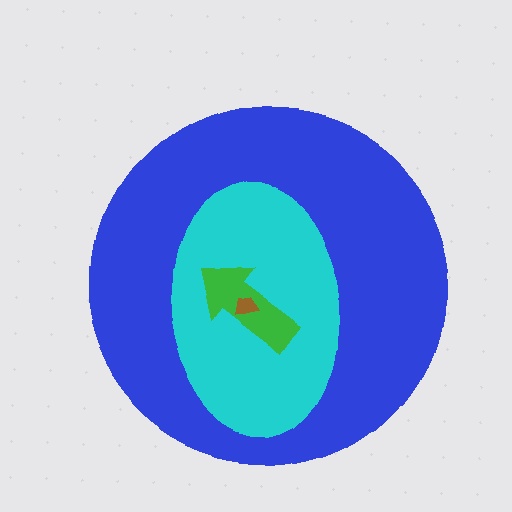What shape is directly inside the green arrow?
The brown trapezoid.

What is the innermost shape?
The brown trapezoid.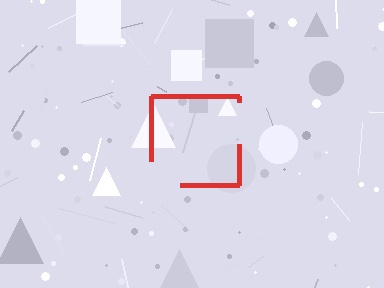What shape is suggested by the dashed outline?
The dashed outline suggests a square.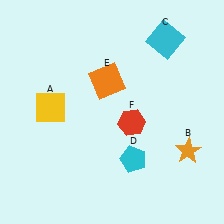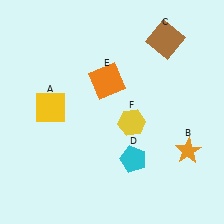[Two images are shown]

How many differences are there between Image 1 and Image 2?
There are 2 differences between the two images.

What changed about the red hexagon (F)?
In Image 1, F is red. In Image 2, it changed to yellow.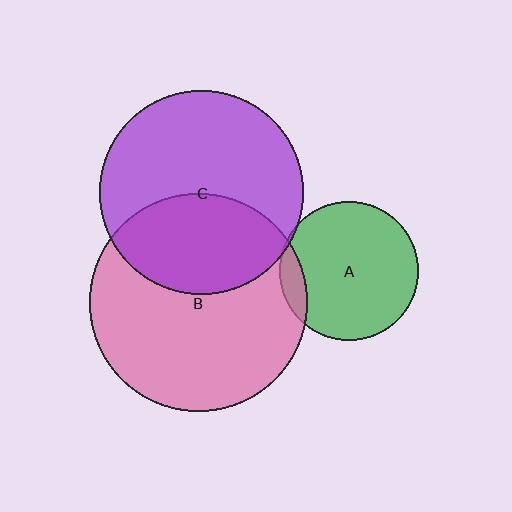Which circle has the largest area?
Circle B (pink).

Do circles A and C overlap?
Yes.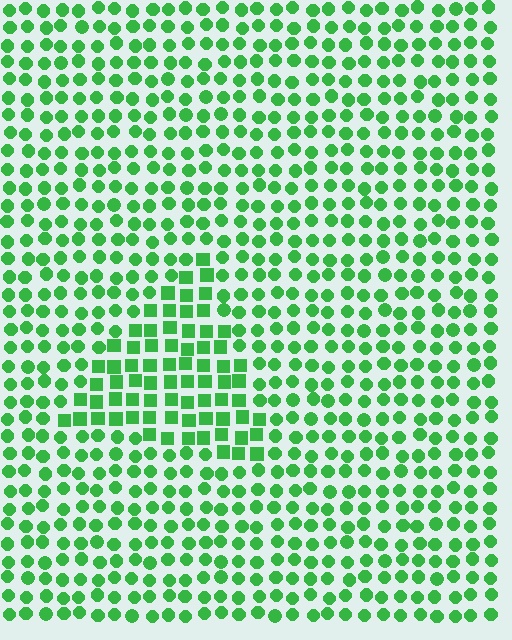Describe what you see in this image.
The image is filled with small green elements arranged in a uniform grid. A triangle-shaped region contains squares, while the surrounding area contains circles. The boundary is defined purely by the change in element shape.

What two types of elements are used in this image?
The image uses squares inside the triangle region and circles outside it.